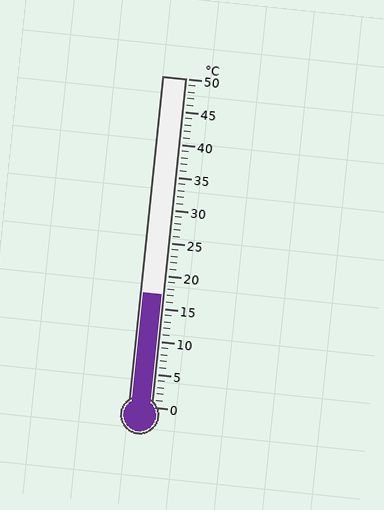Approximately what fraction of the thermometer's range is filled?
The thermometer is filled to approximately 35% of its range.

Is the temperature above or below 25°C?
The temperature is below 25°C.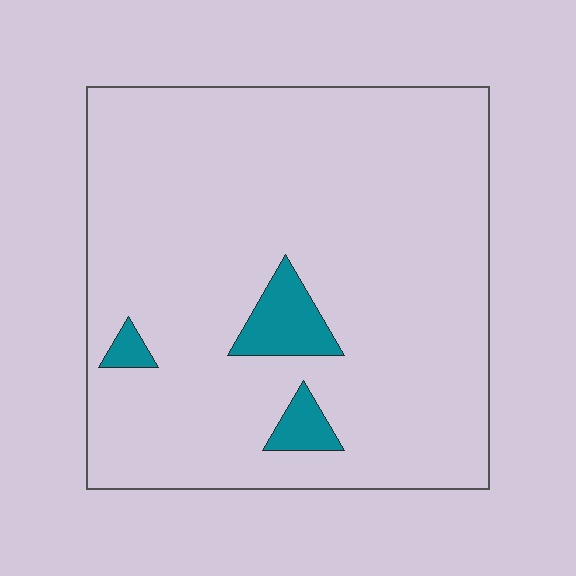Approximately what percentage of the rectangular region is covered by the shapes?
Approximately 5%.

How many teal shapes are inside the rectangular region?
3.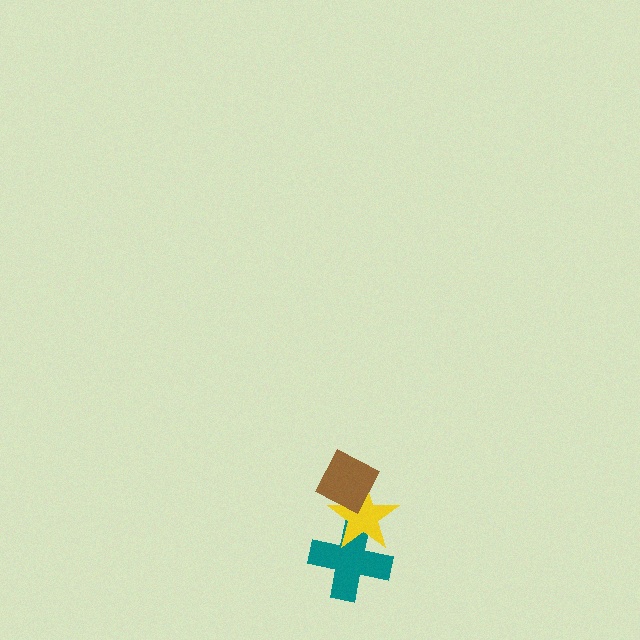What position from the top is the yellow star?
The yellow star is 2nd from the top.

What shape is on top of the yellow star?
The brown diamond is on top of the yellow star.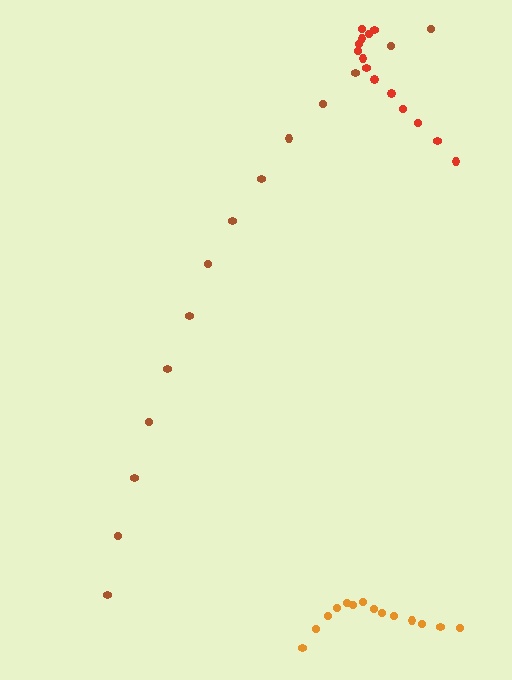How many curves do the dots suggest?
There are 3 distinct paths.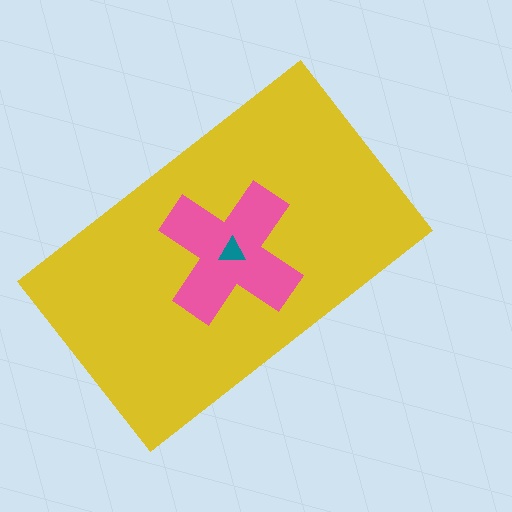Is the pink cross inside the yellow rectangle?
Yes.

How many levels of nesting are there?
3.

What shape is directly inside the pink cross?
The teal triangle.